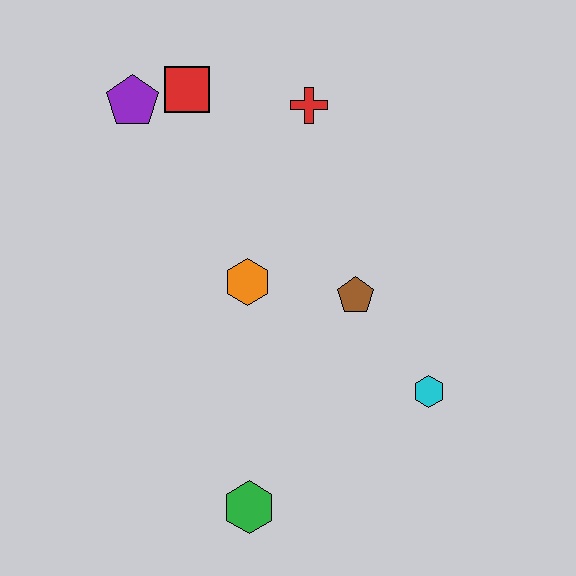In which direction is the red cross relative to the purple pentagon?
The red cross is to the right of the purple pentagon.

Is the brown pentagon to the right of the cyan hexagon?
No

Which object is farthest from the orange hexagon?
The green hexagon is farthest from the orange hexagon.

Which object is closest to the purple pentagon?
The red square is closest to the purple pentagon.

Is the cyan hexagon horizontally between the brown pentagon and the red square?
No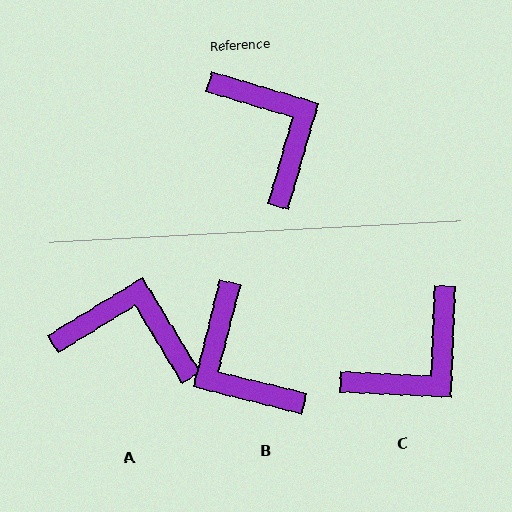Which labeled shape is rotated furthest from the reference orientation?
B, about 178 degrees away.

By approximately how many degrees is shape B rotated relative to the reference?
Approximately 178 degrees clockwise.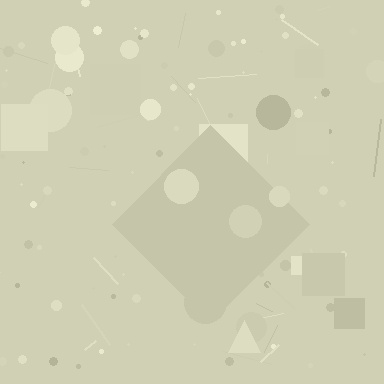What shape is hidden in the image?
A diamond is hidden in the image.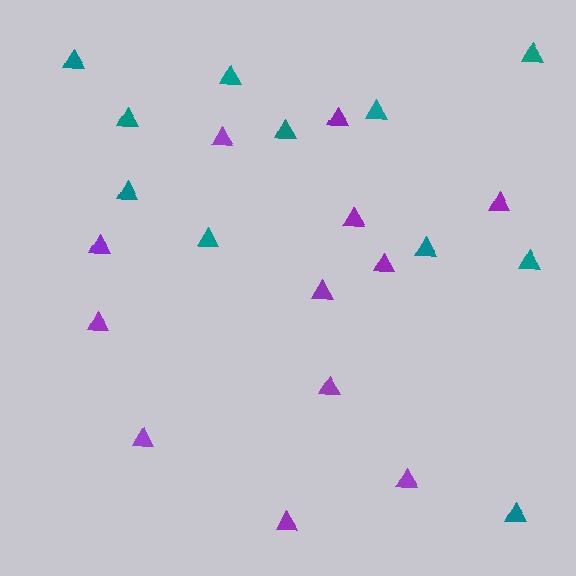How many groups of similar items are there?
There are 2 groups: one group of teal triangles (11) and one group of purple triangles (12).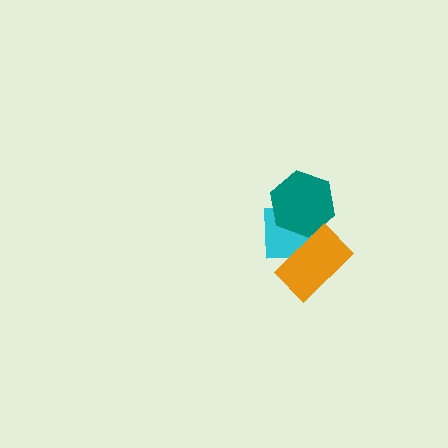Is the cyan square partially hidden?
Yes, it is partially covered by another shape.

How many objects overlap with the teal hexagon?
2 objects overlap with the teal hexagon.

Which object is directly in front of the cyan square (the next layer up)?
The teal hexagon is directly in front of the cyan square.